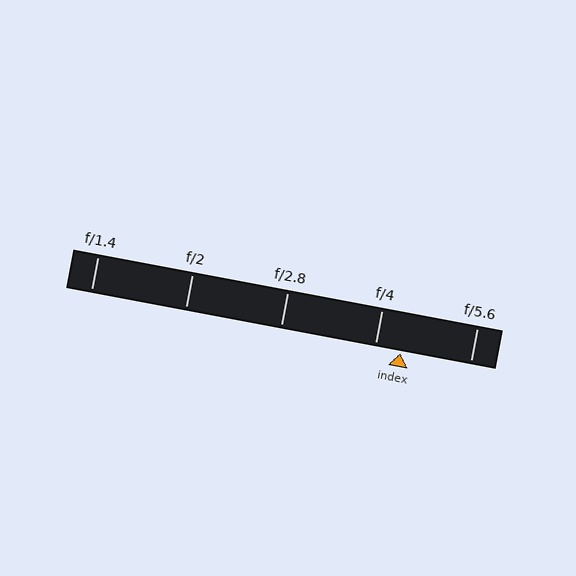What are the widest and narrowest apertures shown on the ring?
The widest aperture shown is f/1.4 and the narrowest is f/5.6.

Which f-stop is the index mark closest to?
The index mark is closest to f/4.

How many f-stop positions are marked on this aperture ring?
There are 5 f-stop positions marked.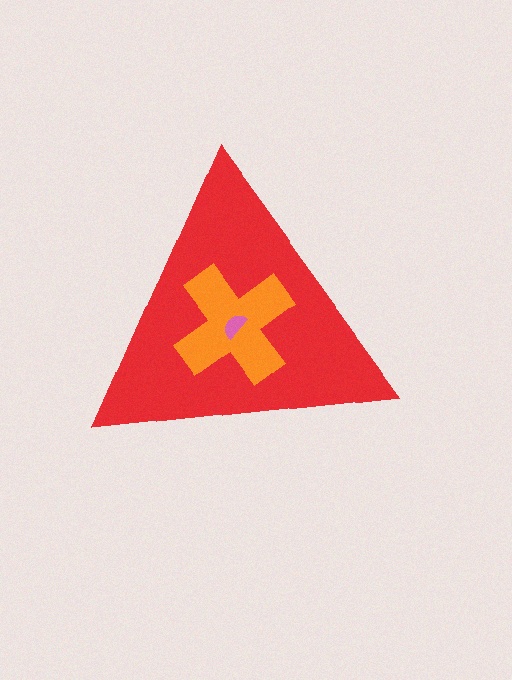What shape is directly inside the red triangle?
The orange cross.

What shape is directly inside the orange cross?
The pink semicircle.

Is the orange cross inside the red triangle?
Yes.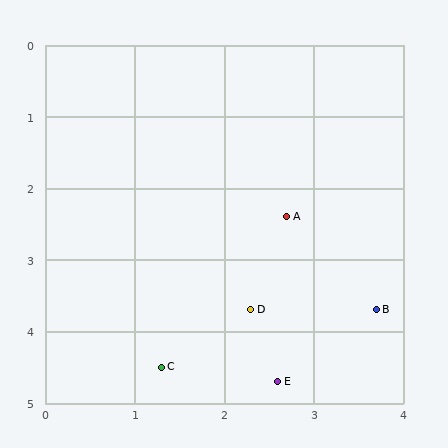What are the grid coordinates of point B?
Point B is at approximately (3.7, 3.7).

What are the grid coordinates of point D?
Point D is at approximately (2.3, 3.7).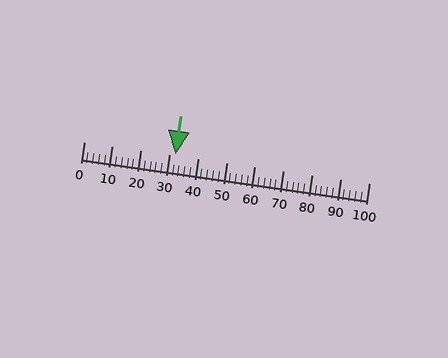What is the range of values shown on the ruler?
The ruler shows values from 0 to 100.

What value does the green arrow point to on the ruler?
The green arrow points to approximately 32.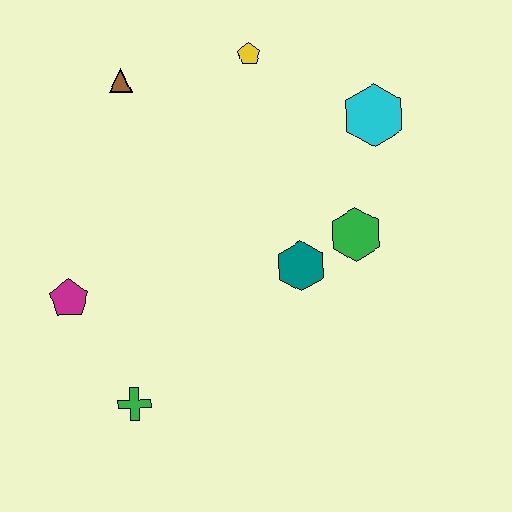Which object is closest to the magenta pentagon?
The green cross is closest to the magenta pentagon.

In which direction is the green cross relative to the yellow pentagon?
The green cross is below the yellow pentagon.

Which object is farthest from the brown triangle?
The green cross is farthest from the brown triangle.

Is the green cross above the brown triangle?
No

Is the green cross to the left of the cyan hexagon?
Yes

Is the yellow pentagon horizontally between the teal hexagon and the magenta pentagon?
Yes